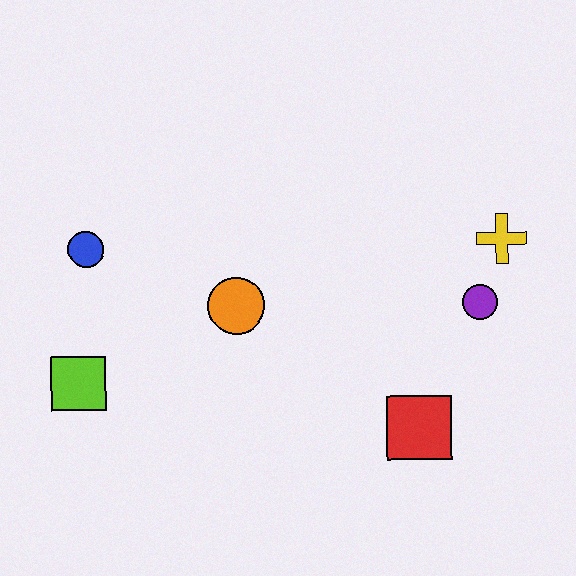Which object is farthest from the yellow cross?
The lime square is farthest from the yellow cross.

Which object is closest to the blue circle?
The lime square is closest to the blue circle.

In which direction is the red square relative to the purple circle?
The red square is below the purple circle.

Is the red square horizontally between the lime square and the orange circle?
No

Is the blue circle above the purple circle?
Yes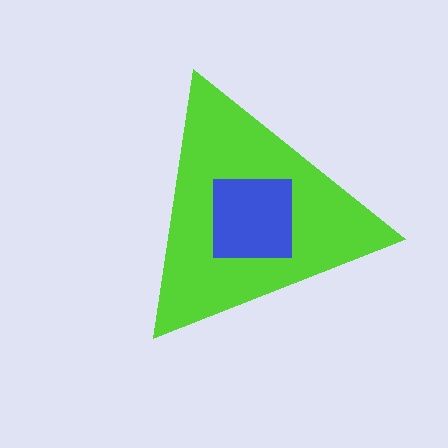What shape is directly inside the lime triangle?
The blue square.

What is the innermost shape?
The blue square.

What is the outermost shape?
The lime triangle.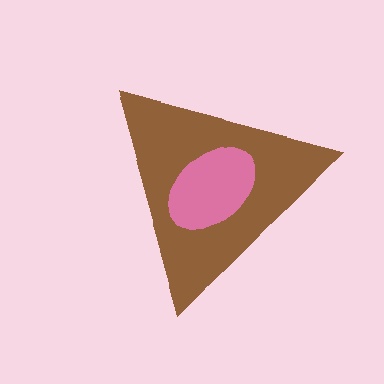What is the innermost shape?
The pink ellipse.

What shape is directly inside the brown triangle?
The pink ellipse.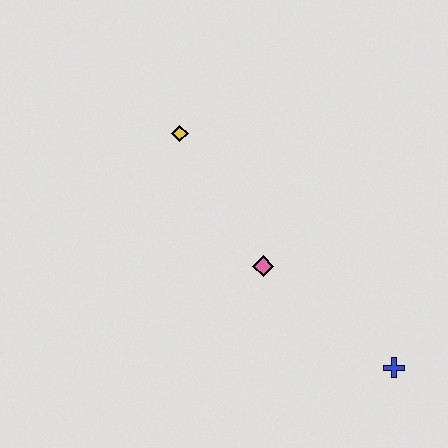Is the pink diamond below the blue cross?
No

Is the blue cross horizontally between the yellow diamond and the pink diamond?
No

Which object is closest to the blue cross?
The pink diamond is closest to the blue cross.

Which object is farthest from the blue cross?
The yellow diamond is farthest from the blue cross.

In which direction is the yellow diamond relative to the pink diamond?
The yellow diamond is above the pink diamond.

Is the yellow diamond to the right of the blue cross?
No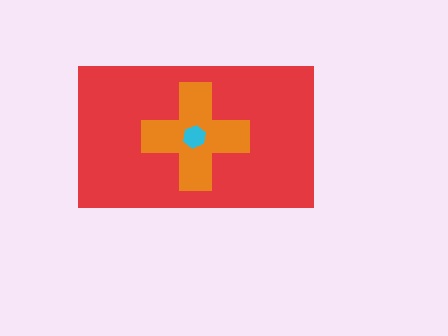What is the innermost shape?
The cyan hexagon.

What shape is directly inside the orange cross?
The cyan hexagon.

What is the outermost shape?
The red rectangle.